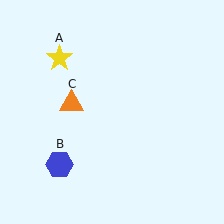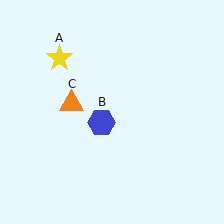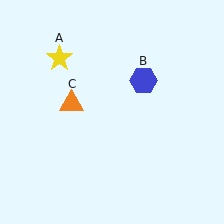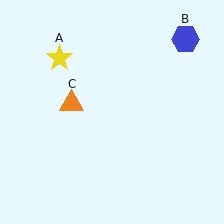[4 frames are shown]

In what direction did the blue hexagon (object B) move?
The blue hexagon (object B) moved up and to the right.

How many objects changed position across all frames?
1 object changed position: blue hexagon (object B).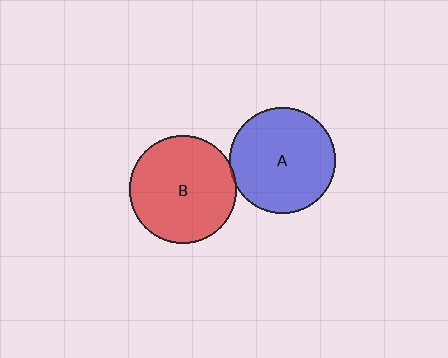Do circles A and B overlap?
Yes.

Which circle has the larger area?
Circle B (red).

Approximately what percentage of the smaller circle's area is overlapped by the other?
Approximately 5%.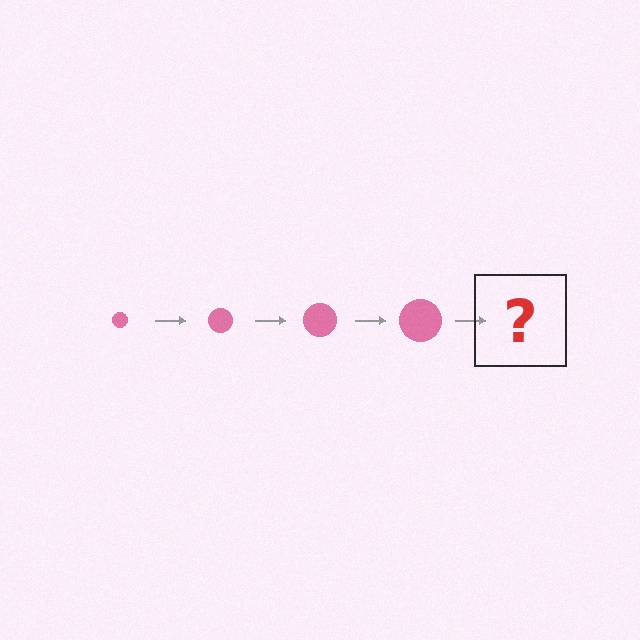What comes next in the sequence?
The next element should be a pink circle, larger than the previous one.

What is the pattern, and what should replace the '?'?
The pattern is that the circle gets progressively larger each step. The '?' should be a pink circle, larger than the previous one.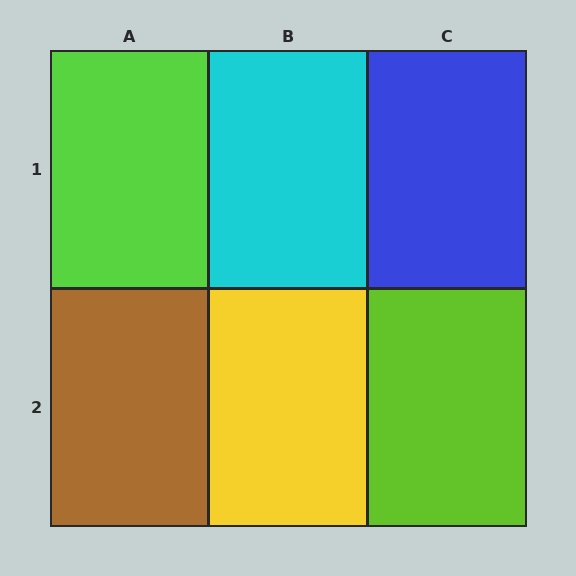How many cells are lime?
2 cells are lime.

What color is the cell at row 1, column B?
Cyan.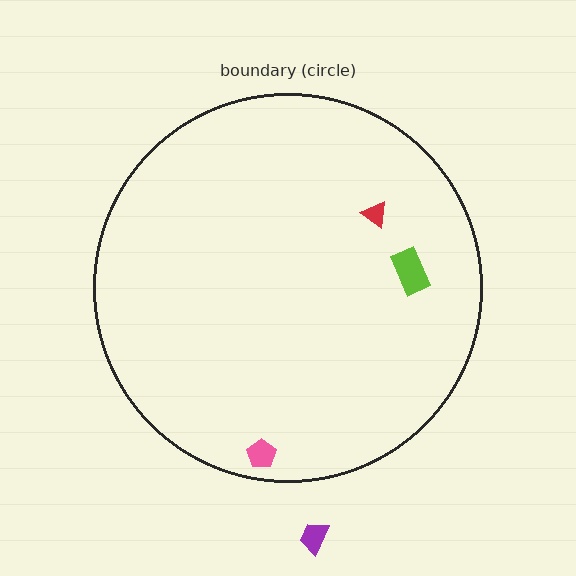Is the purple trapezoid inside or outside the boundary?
Outside.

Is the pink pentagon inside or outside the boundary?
Inside.